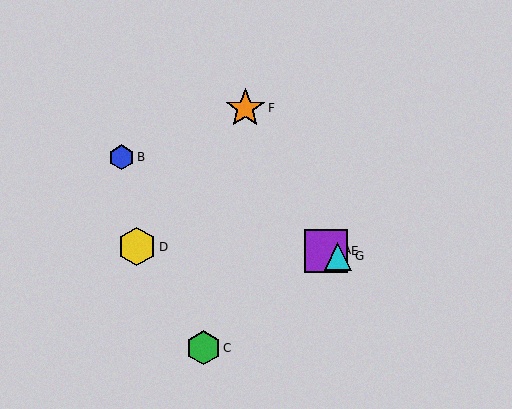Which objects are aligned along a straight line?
Objects A, B, E, G are aligned along a straight line.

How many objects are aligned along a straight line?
4 objects (A, B, E, G) are aligned along a straight line.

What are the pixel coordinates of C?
Object C is at (203, 348).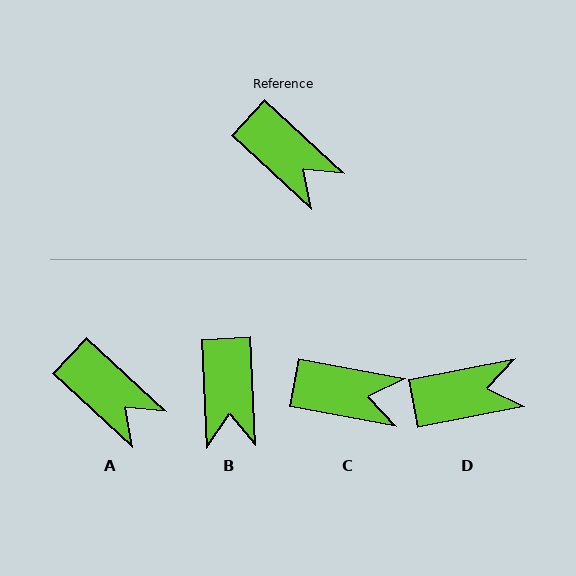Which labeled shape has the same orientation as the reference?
A.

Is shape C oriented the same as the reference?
No, it is off by about 32 degrees.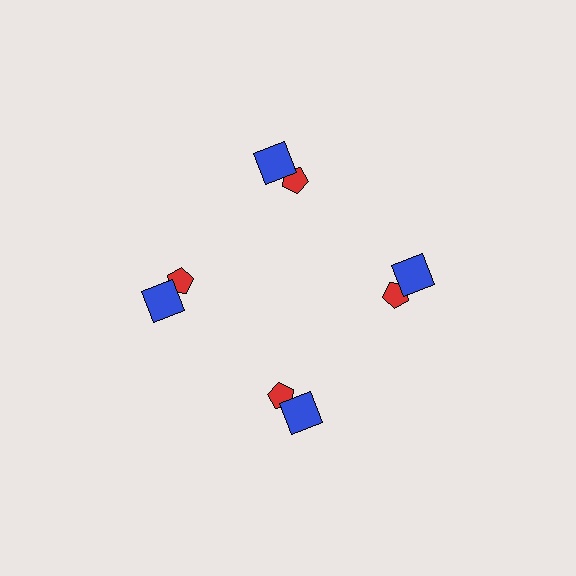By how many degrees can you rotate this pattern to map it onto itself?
The pattern maps onto itself every 90 degrees of rotation.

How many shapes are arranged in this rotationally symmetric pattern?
There are 8 shapes, arranged in 4 groups of 2.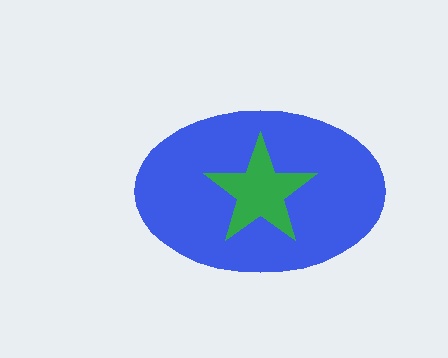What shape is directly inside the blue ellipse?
The green star.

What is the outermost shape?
The blue ellipse.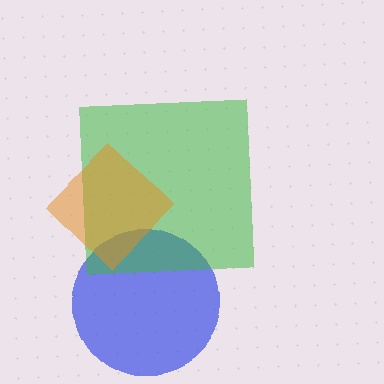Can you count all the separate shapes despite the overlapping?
Yes, there are 3 separate shapes.